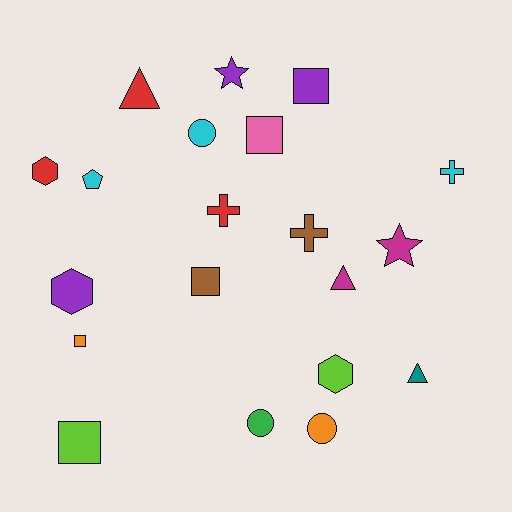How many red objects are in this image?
There are 3 red objects.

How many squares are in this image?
There are 5 squares.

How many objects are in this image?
There are 20 objects.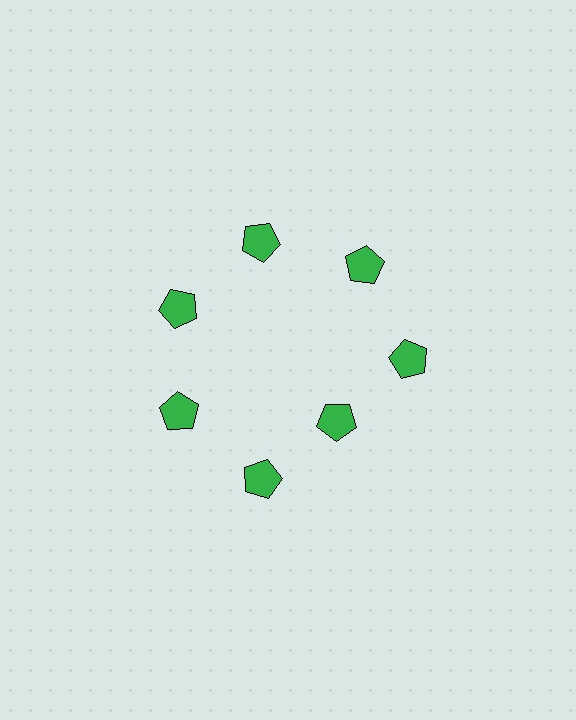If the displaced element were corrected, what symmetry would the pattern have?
It would have 7-fold rotational symmetry — the pattern would map onto itself every 51 degrees.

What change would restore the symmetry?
The symmetry would be restored by moving it outward, back onto the ring so that all 7 pentagons sit at equal angles and equal distance from the center.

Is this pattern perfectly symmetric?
No. The 7 green pentagons are arranged in a ring, but one element near the 5 o'clock position is pulled inward toward the center, breaking the 7-fold rotational symmetry.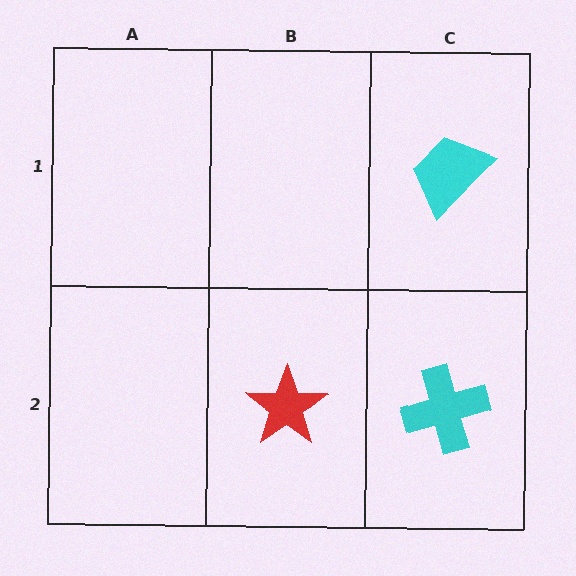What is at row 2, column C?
A cyan cross.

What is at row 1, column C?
A cyan trapezoid.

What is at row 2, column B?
A red star.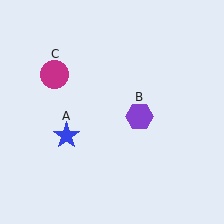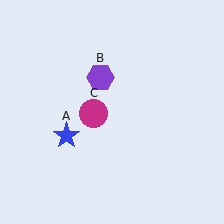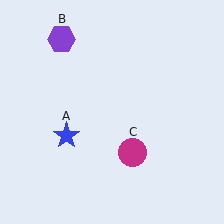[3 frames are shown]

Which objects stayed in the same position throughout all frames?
Blue star (object A) remained stationary.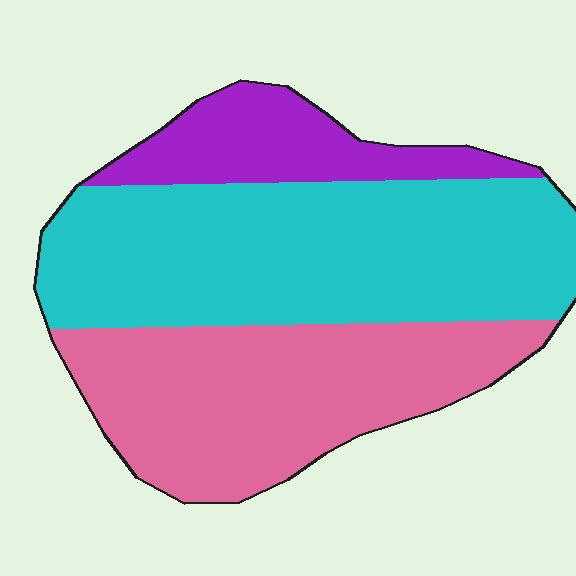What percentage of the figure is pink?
Pink covers about 35% of the figure.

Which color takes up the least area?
Purple, at roughly 15%.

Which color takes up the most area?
Cyan, at roughly 50%.